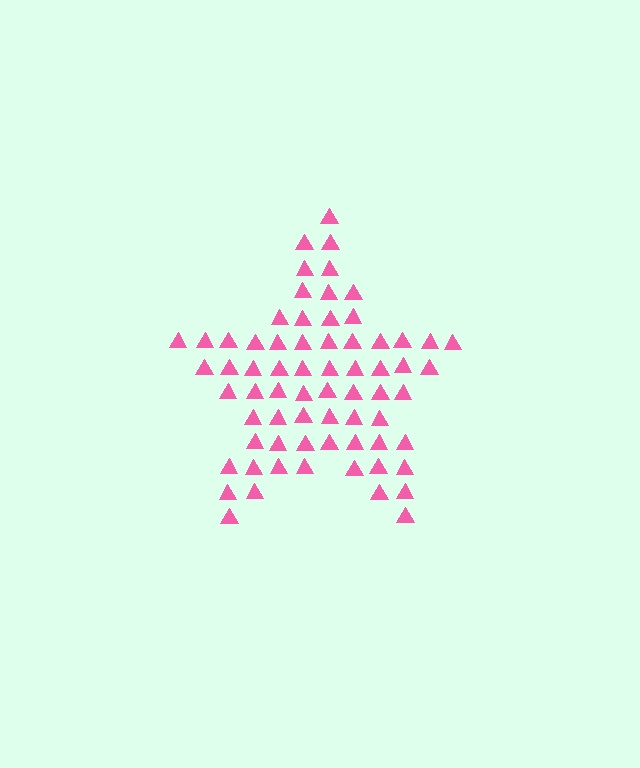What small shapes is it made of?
It is made of small triangles.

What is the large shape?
The large shape is a star.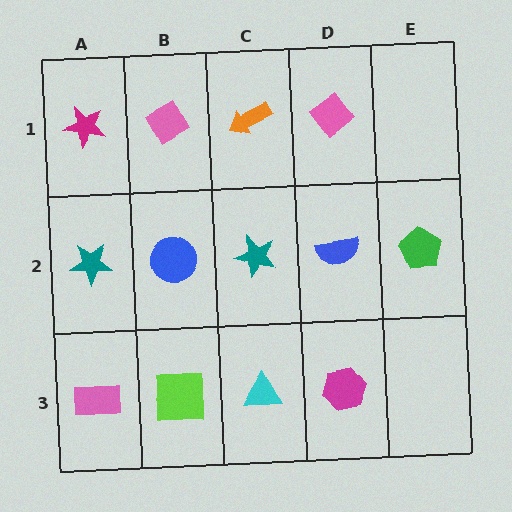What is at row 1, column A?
A magenta star.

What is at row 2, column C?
A teal star.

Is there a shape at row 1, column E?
No, that cell is empty.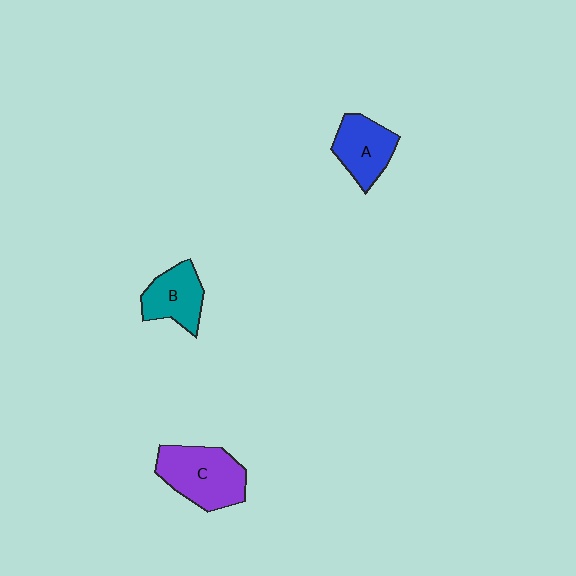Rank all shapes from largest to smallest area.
From largest to smallest: C (purple), A (blue), B (teal).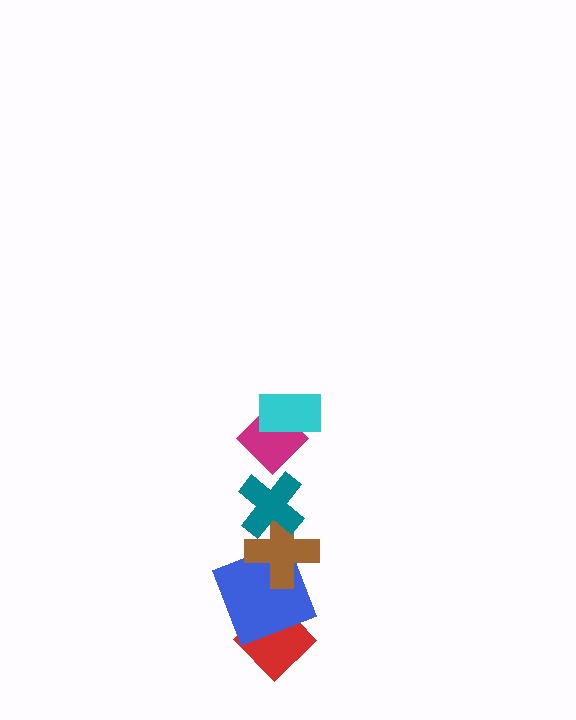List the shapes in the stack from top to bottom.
From top to bottom: the cyan rectangle, the magenta diamond, the teal cross, the brown cross, the blue square, the red diamond.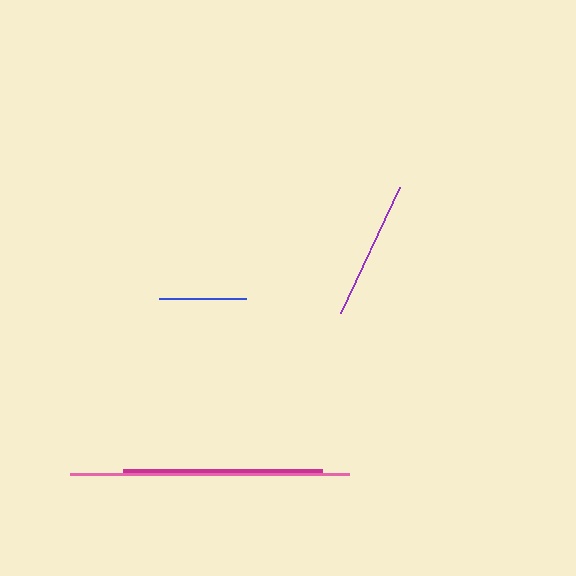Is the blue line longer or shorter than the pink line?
The pink line is longer than the blue line.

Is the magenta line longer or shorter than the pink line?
The pink line is longer than the magenta line.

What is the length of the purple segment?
The purple segment is approximately 139 pixels long.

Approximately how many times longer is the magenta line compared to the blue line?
The magenta line is approximately 2.3 times the length of the blue line.